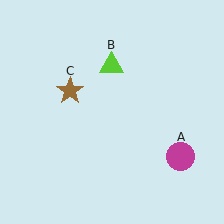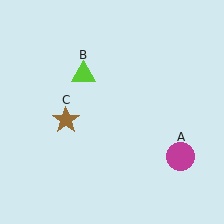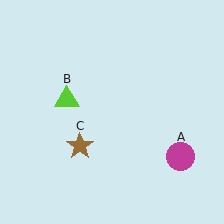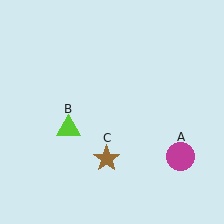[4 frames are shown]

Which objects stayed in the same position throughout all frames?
Magenta circle (object A) remained stationary.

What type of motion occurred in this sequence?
The lime triangle (object B), brown star (object C) rotated counterclockwise around the center of the scene.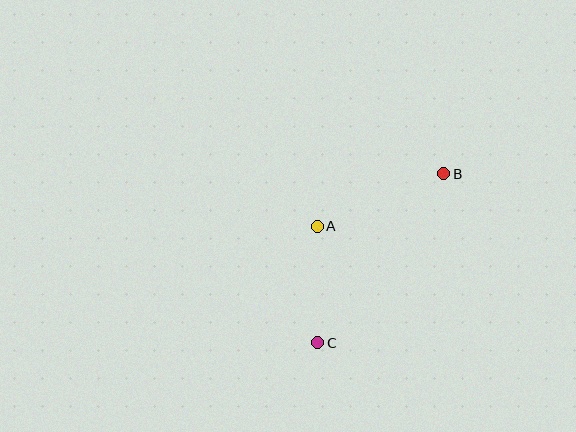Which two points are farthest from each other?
Points B and C are farthest from each other.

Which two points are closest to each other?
Points A and C are closest to each other.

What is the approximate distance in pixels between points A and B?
The distance between A and B is approximately 137 pixels.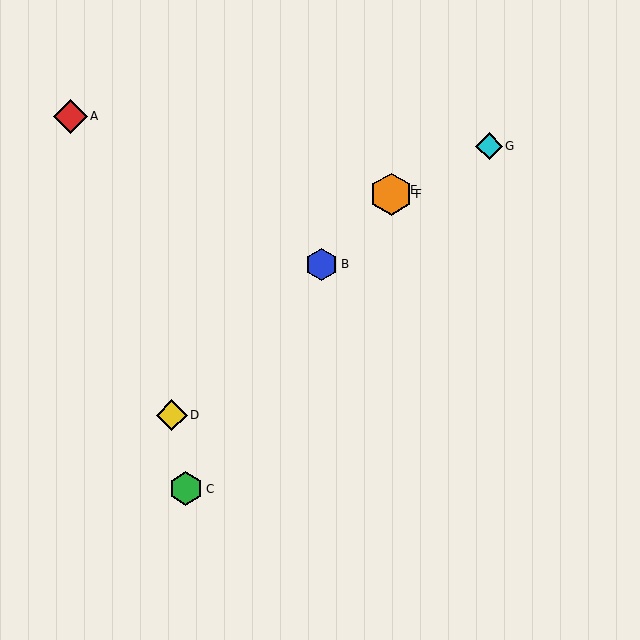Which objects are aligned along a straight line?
Objects B, D, E, F are aligned along a straight line.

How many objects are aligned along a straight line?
4 objects (B, D, E, F) are aligned along a straight line.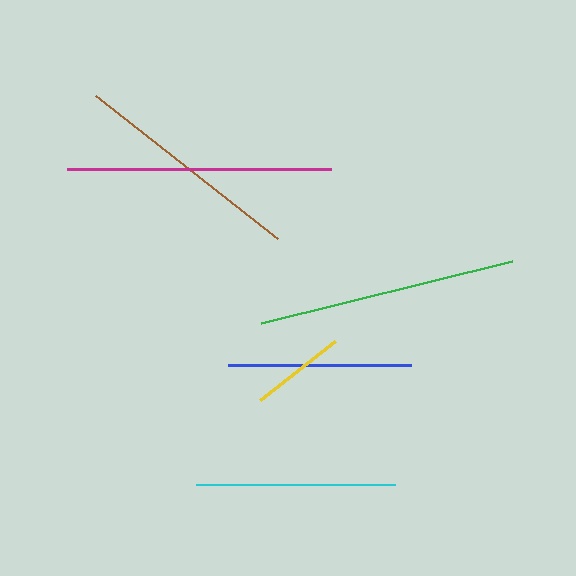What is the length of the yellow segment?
The yellow segment is approximately 96 pixels long.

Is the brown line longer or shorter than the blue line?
The brown line is longer than the blue line.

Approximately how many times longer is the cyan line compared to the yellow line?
The cyan line is approximately 2.1 times the length of the yellow line.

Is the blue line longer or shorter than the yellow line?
The blue line is longer than the yellow line.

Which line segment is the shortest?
The yellow line is the shortest at approximately 96 pixels.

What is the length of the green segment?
The green segment is approximately 258 pixels long.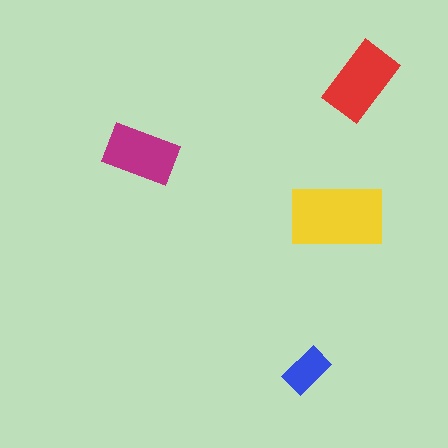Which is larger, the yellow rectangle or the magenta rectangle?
The yellow one.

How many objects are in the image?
There are 4 objects in the image.